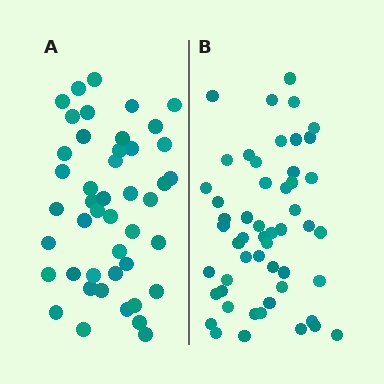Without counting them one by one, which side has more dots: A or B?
Region B (the right region) has more dots.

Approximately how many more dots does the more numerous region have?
Region B has roughly 8 or so more dots than region A.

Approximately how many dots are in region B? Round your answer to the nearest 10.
About 50 dots. (The exact count is 52, which rounds to 50.)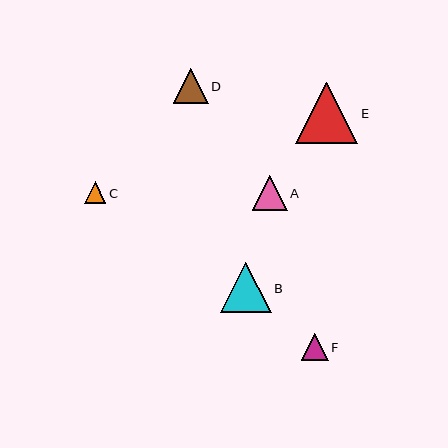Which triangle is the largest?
Triangle E is the largest with a size of approximately 62 pixels.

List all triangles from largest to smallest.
From largest to smallest: E, B, A, D, F, C.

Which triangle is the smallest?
Triangle C is the smallest with a size of approximately 21 pixels.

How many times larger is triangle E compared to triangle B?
Triangle E is approximately 1.2 times the size of triangle B.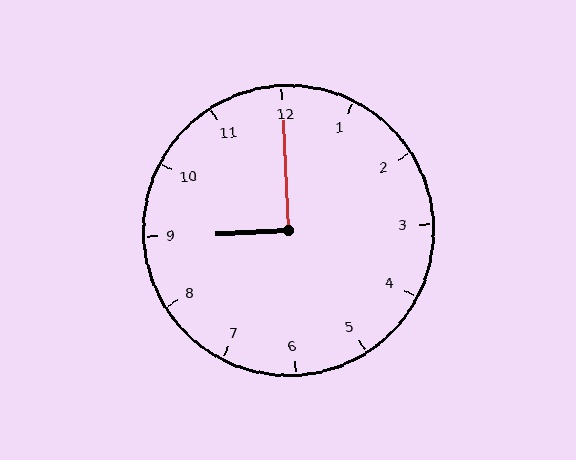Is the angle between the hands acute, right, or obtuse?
It is right.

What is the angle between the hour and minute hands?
Approximately 90 degrees.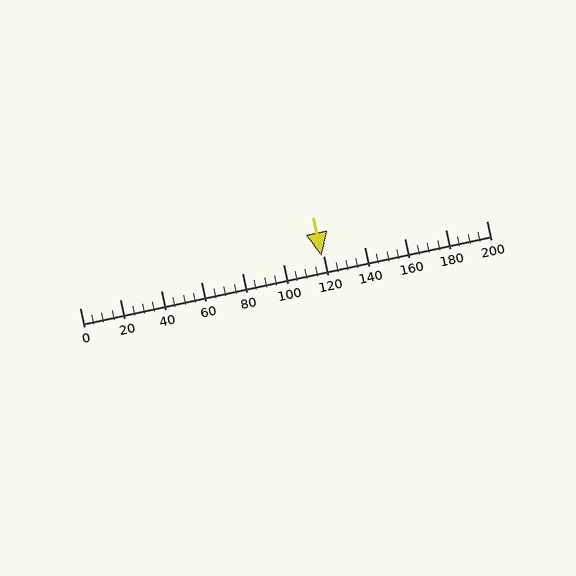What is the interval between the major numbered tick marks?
The major tick marks are spaced 20 units apart.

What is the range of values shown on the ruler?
The ruler shows values from 0 to 200.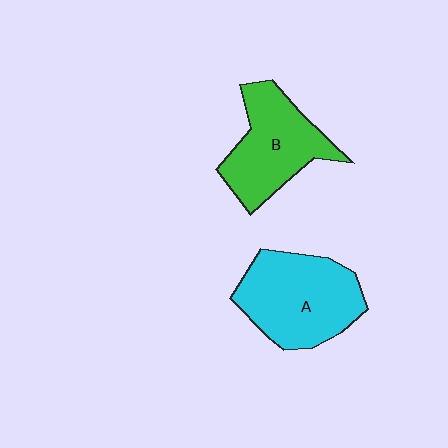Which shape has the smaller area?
Shape B (green).